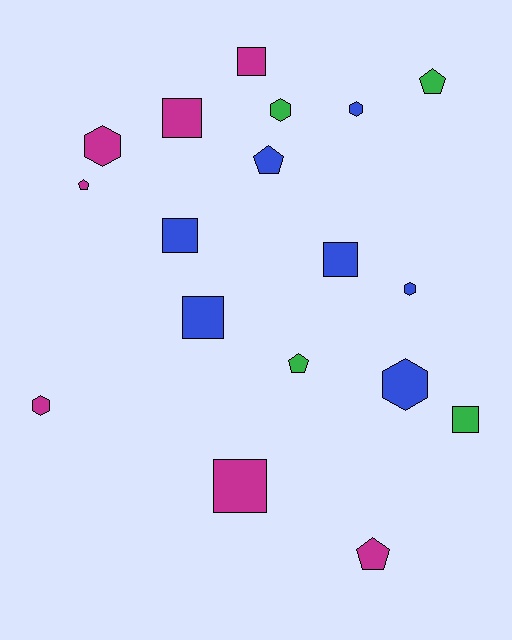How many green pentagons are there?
There are 2 green pentagons.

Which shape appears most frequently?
Square, with 7 objects.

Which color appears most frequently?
Blue, with 7 objects.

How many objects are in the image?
There are 18 objects.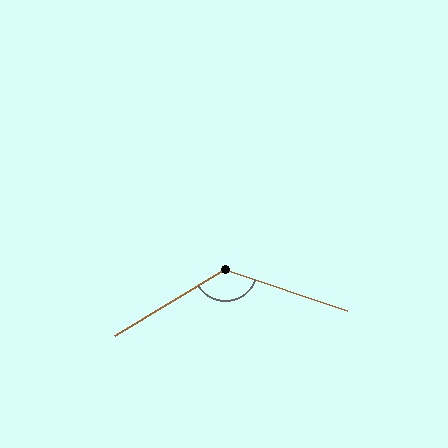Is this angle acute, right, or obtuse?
It is obtuse.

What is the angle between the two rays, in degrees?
Approximately 131 degrees.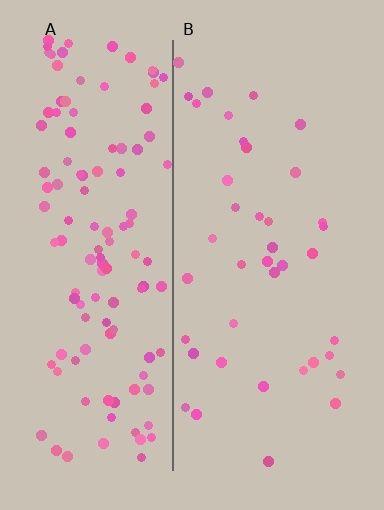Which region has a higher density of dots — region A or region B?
A (the left).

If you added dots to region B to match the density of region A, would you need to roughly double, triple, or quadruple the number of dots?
Approximately triple.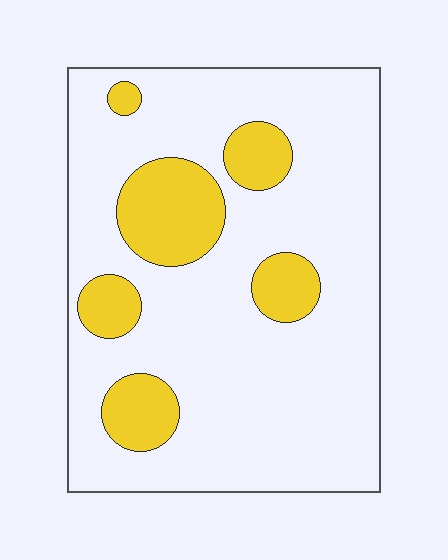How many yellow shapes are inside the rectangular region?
6.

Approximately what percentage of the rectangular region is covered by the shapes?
Approximately 20%.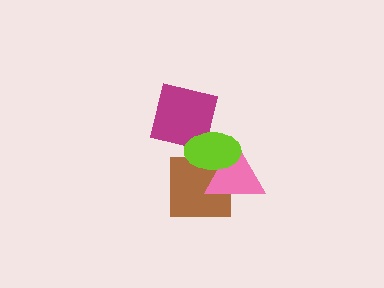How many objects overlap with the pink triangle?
2 objects overlap with the pink triangle.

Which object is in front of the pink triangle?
The lime ellipse is in front of the pink triangle.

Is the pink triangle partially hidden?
Yes, it is partially covered by another shape.